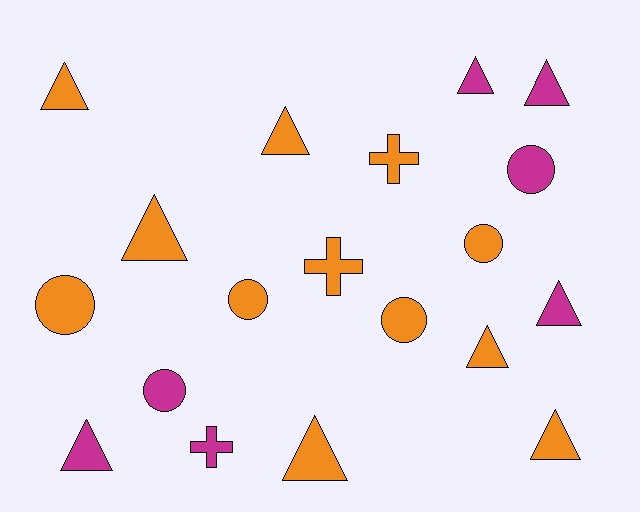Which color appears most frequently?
Orange, with 12 objects.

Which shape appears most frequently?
Triangle, with 10 objects.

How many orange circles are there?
There are 4 orange circles.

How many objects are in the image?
There are 19 objects.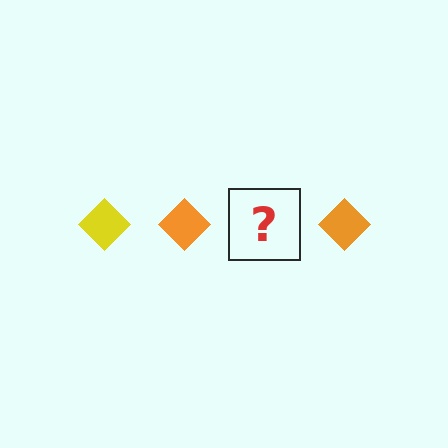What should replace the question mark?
The question mark should be replaced with a yellow diamond.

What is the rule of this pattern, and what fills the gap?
The rule is that the pattern cycles through yellow, orange diamonds. The gap should be filled with a yellow diamond.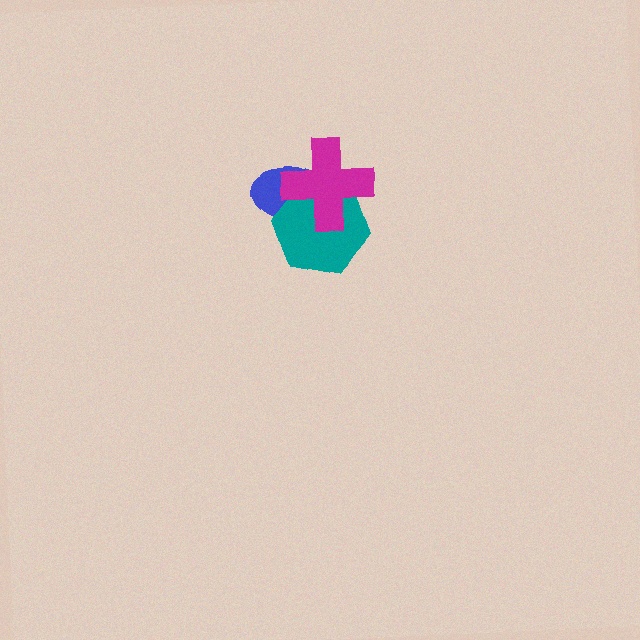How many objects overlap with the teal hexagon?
2 objects overlap with the teal hexagon.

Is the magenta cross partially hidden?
No, no other shape covers it.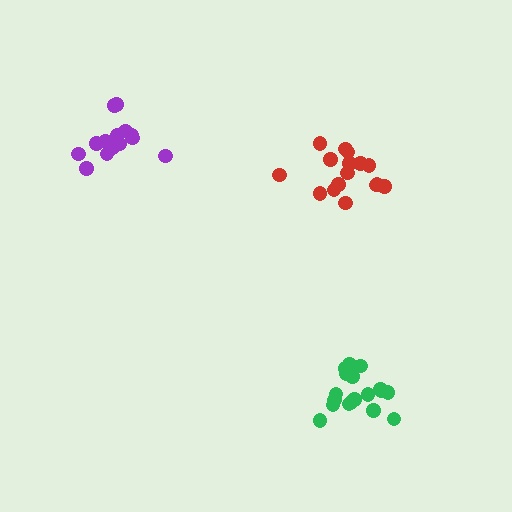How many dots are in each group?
Group 1: 14 dots, Group 2: 16 dots, Group 3: 18 dots (48 total).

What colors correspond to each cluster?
The clusters are colored: purple, red, green.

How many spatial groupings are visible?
There are 3 spatial groupings.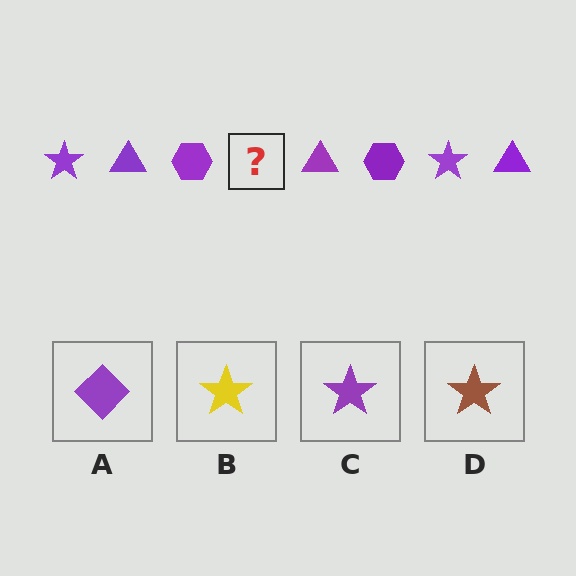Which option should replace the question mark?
Option C.